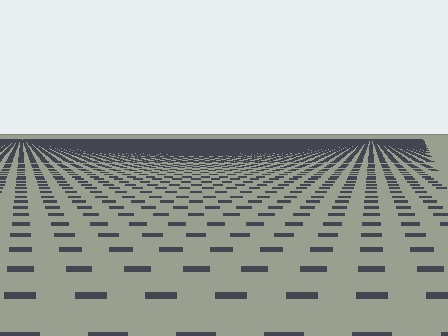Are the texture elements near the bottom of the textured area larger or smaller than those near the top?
Larger. Near the bottom, elements are closer to the viewer and appear at a bigger on-screen size.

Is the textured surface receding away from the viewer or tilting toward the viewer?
The surface is receding away from the viewer. Texture elements get smaller and denser toward the top.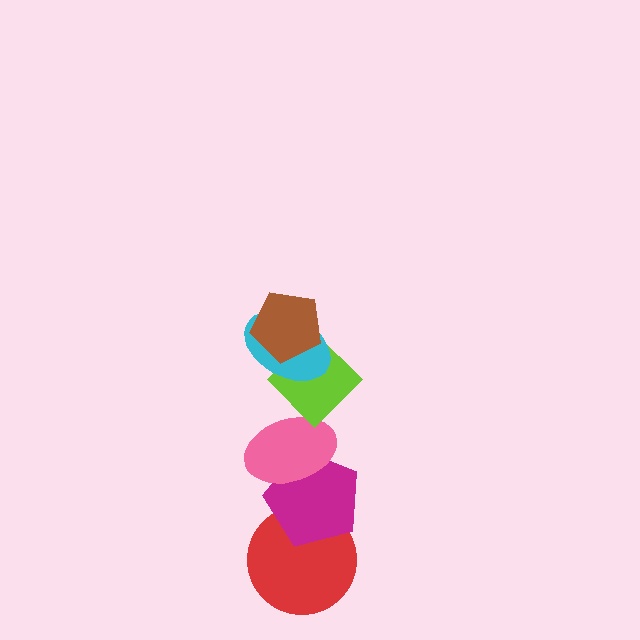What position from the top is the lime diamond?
The lime diamond is 3rd from the top.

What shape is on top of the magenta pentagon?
The pink ellipse is on top of the magenta pentagon.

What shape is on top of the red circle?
The magenta pentagon is on top of the red circle.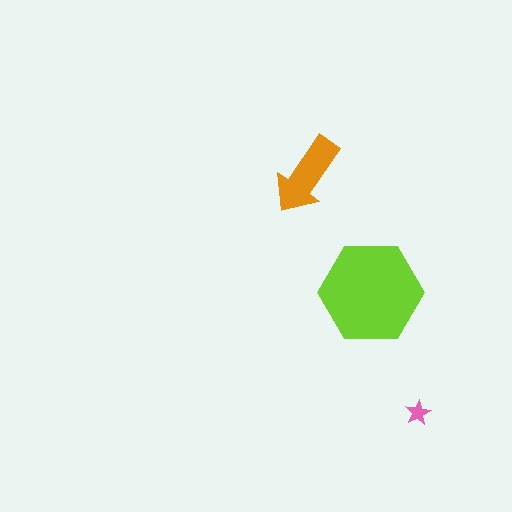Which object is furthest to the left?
The orange arrow is leftmost.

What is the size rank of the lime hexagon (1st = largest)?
1st.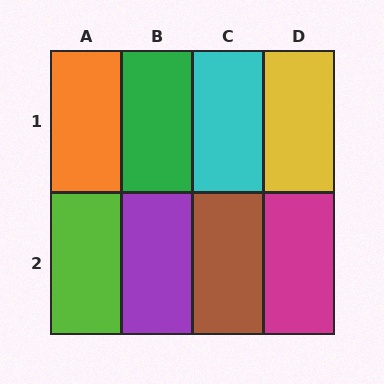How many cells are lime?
1 cell is lime.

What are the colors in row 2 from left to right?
Lime, purple, brown, magenta.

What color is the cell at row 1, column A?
Orange.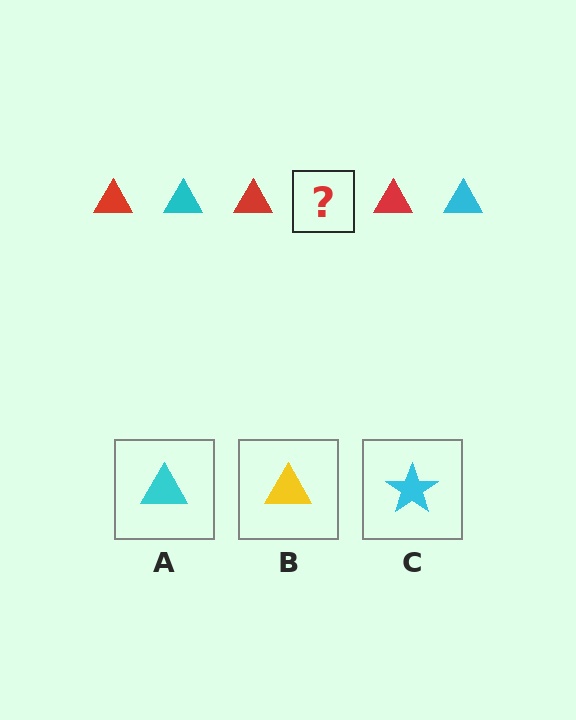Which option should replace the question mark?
Option A.